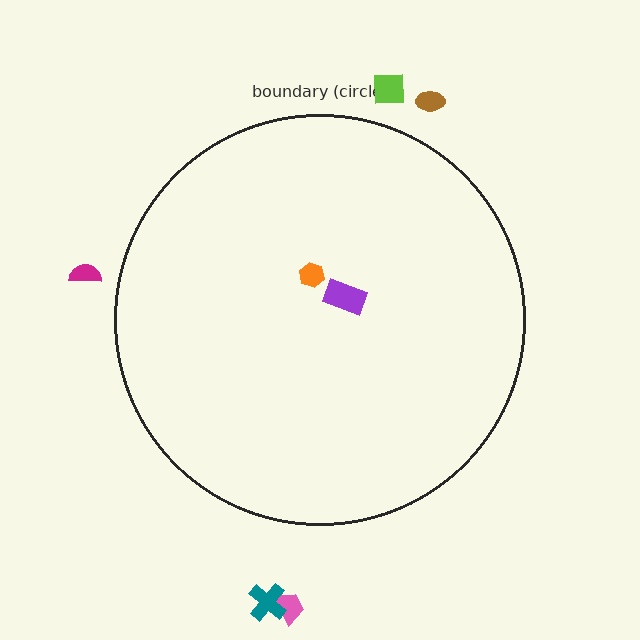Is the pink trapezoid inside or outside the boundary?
Outside.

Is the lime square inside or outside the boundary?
Outside.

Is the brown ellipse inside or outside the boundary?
Outside.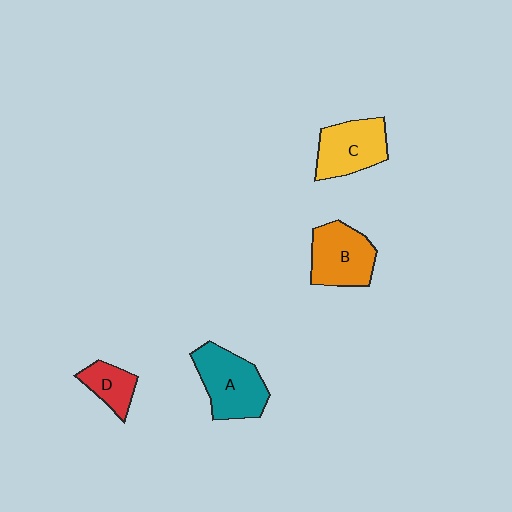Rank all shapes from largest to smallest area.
From largest to smallest: A (teal), B (orange), C (yellow), D (red).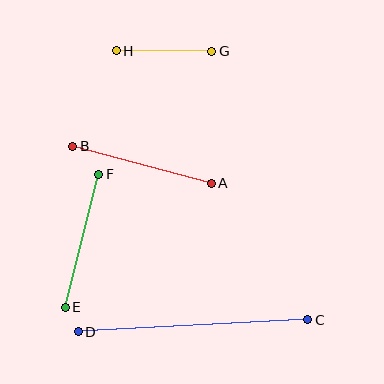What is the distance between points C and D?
The distance is approximately 230 pixels.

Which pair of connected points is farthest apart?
Points C and D are farthest apart.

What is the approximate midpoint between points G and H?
The midpoint is at approximately (164, 51) pixels.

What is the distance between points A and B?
The distance is approximately 144 pixels.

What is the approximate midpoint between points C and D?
The midpoint is at approximately (193, 326) pixels.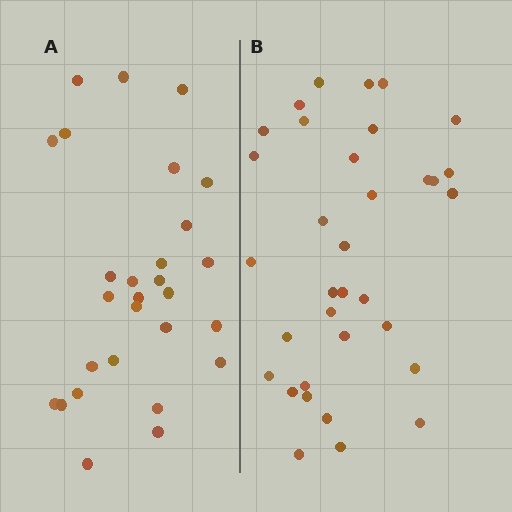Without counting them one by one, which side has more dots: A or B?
Region B (the right region) has more dots.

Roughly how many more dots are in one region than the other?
Region B has about 6 more dots than region A.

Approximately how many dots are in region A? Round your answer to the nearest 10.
About 30 dots. (The exact count is 28, which rounds to 30.)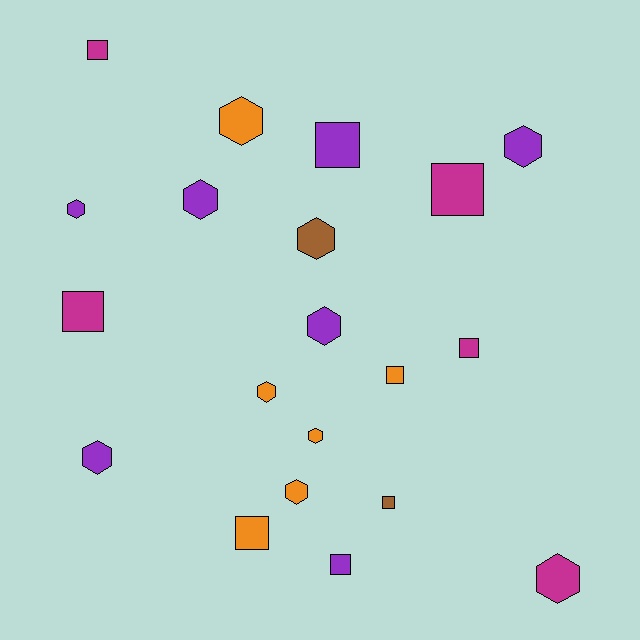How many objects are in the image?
There are 20 objects.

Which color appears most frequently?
Purple, with 7 objects.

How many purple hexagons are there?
There are 5 purple hexagons.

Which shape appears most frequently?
Hexagon, with 11 objects.